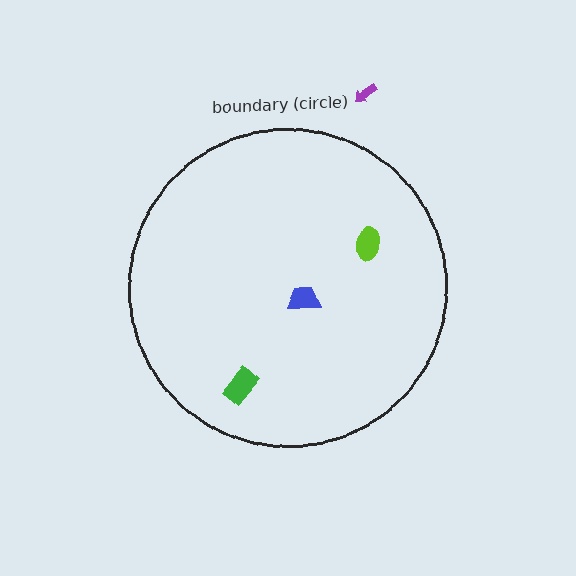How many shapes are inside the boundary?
3 inside, 1 outside.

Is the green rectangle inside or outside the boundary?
Inside.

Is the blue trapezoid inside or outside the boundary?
Inside.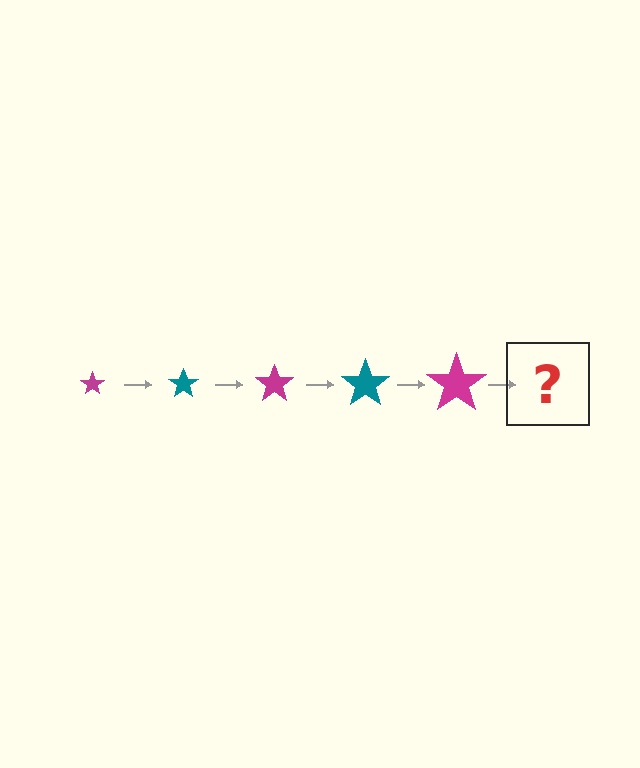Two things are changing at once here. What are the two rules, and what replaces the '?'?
The two rules are that the star grows larger each step and the color cycles through magenta and teal. The '?' should be a teal star, larger than the previous one.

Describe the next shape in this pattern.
It should be a teal star, larger than the previous one.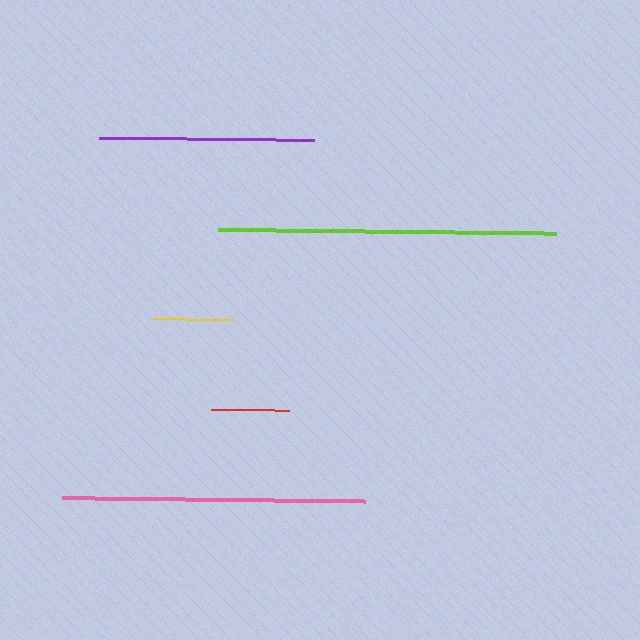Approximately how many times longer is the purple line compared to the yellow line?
The purple line is approximately 2.7 times the length of the yellow line.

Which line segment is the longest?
The lime line is the longest at approximately 338 pixels.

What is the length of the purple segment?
The purple segment is approximately 214 pixels long.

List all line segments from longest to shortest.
From longest to shortest: lime, pink, purple, yellow, red.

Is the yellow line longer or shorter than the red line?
The yellow line is longer than the red line.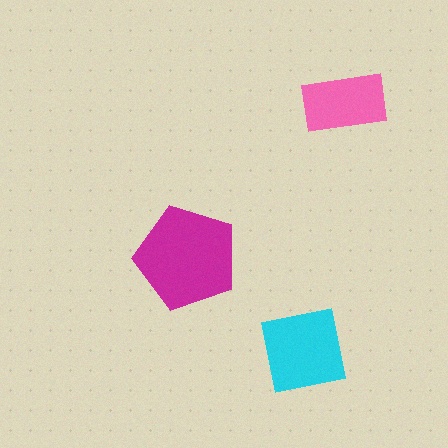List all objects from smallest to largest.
The pink rectangle, the cyan square, the magenta pentagon.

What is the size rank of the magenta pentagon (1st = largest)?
1st.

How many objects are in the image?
There are 3 objects in the image.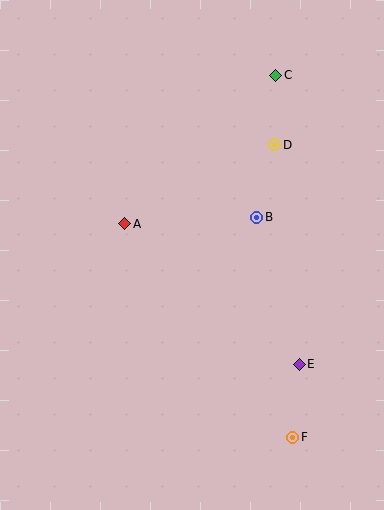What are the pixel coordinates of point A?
Point A is at (125, 224).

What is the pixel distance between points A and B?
The distance between A and B is 132 pixels.